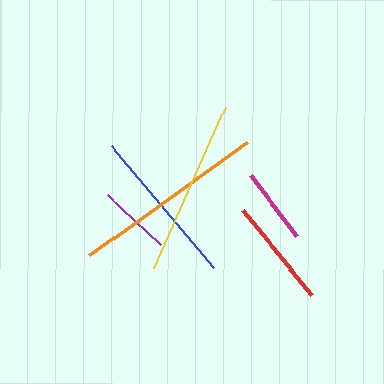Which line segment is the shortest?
The purple line is the shortest at approximately 72 pixels.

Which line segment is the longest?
The orange line is the longest at approximately 195 pixels.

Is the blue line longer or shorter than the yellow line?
The yellow line is longer than the blue line.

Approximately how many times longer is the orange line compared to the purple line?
The orange line is approximately 2.7 times the length of the purple line.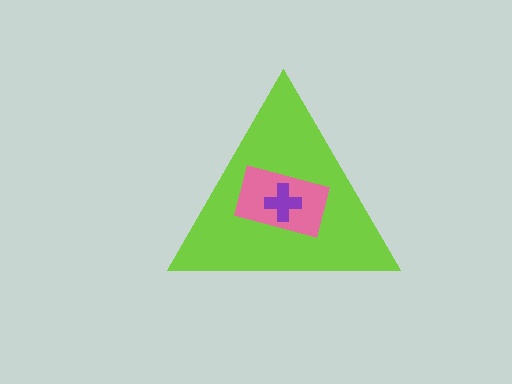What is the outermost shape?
The lime triangle.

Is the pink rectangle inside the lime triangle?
Yes.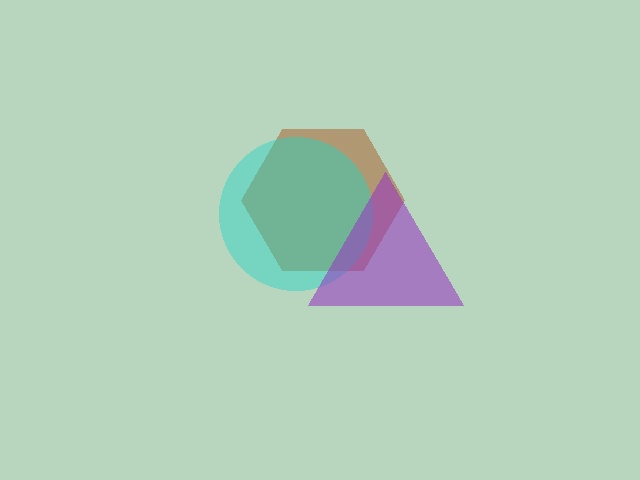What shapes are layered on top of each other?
The layered shapes are: a brown hexagon, a cyan circle, a purple triangle.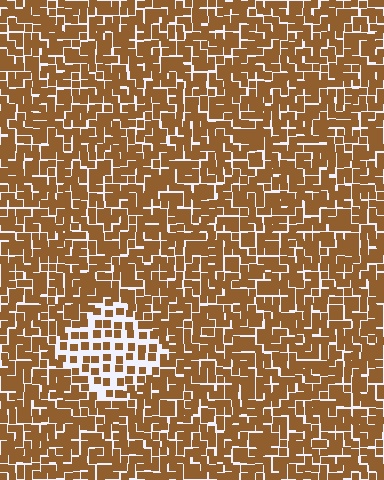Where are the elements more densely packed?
The elements are more densely packed outside the diamond boundary.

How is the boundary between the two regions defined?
The boundary is defined by a change in element density (approximately 2.0x ratio). All elements are the same color, size, and shape.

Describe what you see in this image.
The image contains small brown elements arranged at two different densities. A diamond-shaped region is visible where the elements are less densely packed than the surrounding area.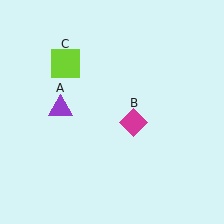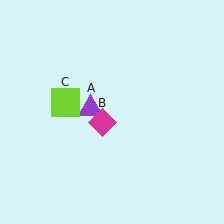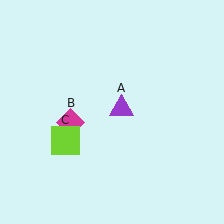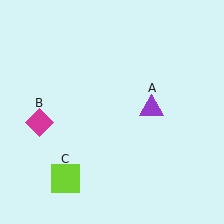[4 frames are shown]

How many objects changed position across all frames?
3 objects changed position: purple triangle (object A), magenta diamond (object B), lime square (object C).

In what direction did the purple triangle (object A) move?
The purple triangle (object A) moved right.